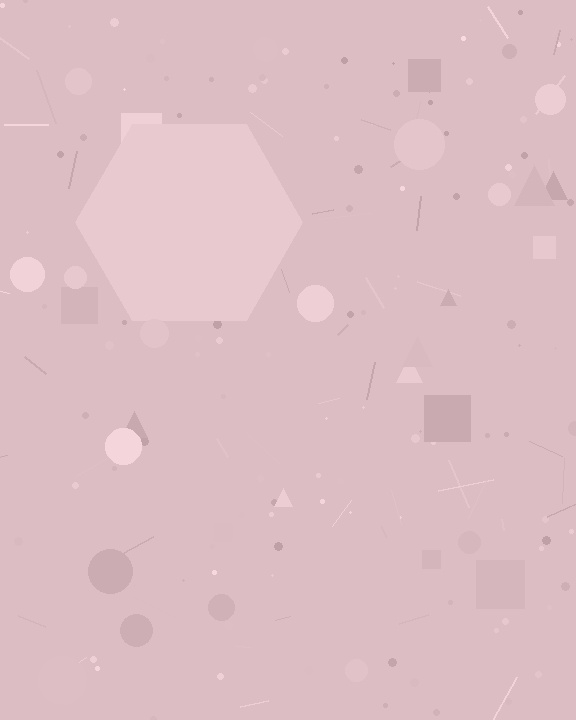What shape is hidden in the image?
A hexagon is hidden in the image.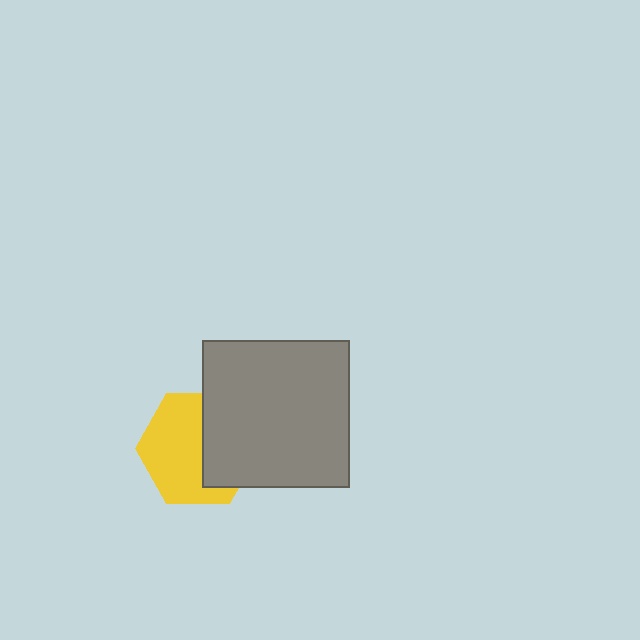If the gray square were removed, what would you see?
You would see the complete yellow hexagon.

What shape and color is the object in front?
The object in front is a gray square.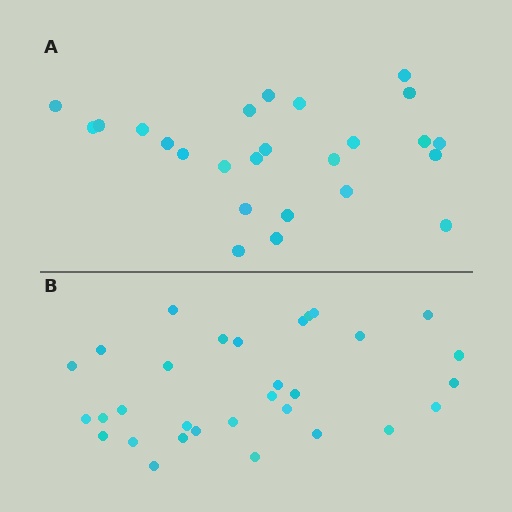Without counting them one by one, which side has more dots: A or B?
Region B (the bottom region) has more dots.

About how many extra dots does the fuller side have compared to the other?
Region B has about 6 more dots than region A.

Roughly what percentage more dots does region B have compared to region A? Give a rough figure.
About 25% more.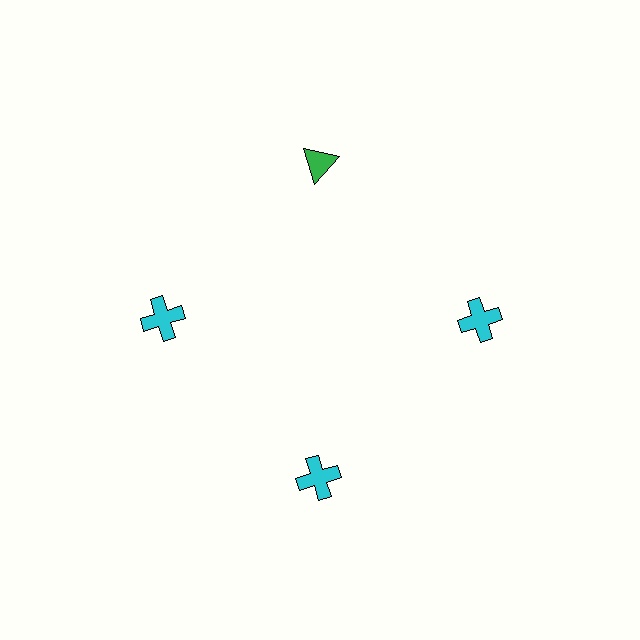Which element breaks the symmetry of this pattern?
The green triangle at roughly the 12 o'clock position breaks the symmetry. All other shapes are cyan crosses.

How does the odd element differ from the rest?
It differs in both color (green instead of cyan) and shape (triangle instead of cross).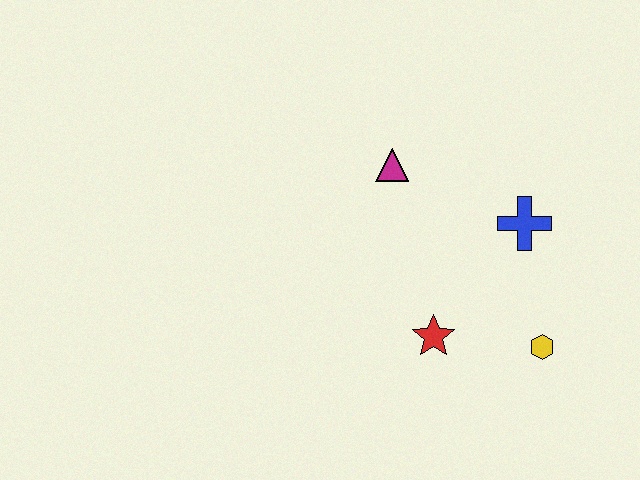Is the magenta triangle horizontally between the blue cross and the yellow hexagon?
No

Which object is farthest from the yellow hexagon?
The magenta triangle is farthest from the yellow hexagon.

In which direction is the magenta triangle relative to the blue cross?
The magenta triangle is to the left of the blue cross.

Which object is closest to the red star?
The yellow hexagon is closest to the red star.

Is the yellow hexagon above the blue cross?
No